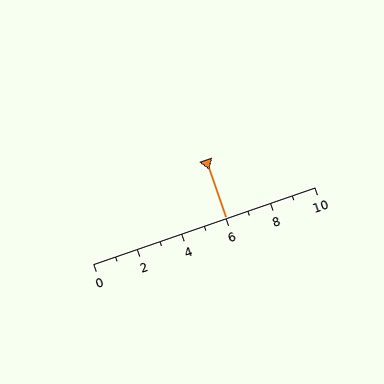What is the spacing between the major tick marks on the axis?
The major ticks are spaced 2 apart.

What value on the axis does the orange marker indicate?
The marker indicates approximately 6.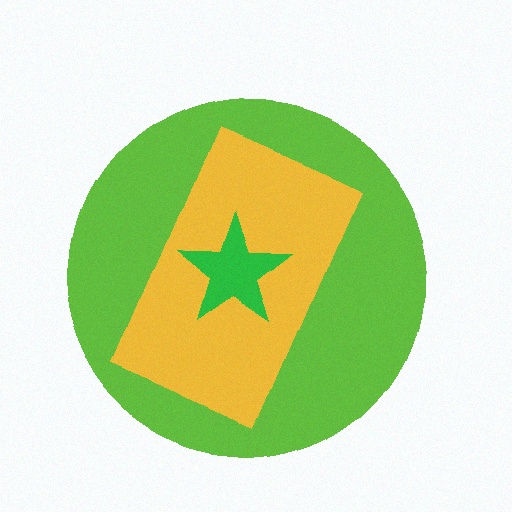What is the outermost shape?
The lime circle.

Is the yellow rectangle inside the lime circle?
Yes.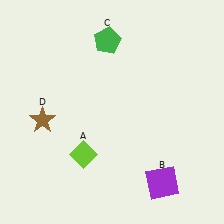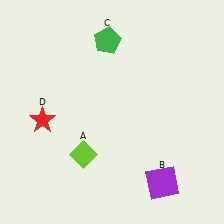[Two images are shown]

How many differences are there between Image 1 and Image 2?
There is 1 difference between the two images.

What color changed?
The star (D) changed from brown in Image 1 to red in Image 2.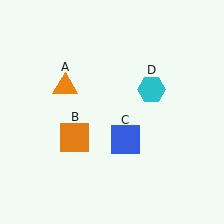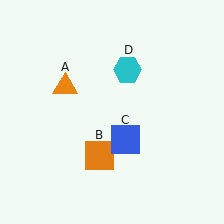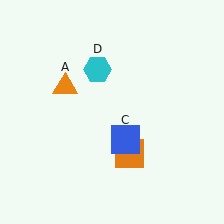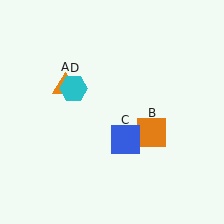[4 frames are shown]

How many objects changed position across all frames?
2 objects changed position: orange square (object B), cyan hexagon (object D).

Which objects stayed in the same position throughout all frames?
Orange triangle (object A) and blue square (object C) remained stationary.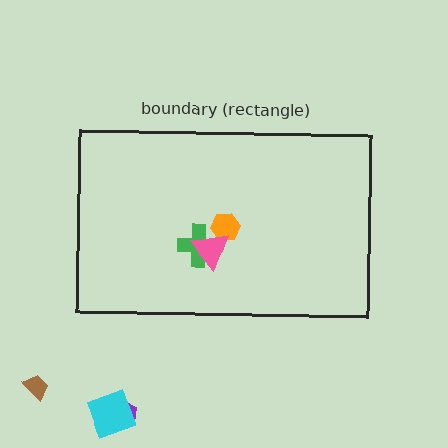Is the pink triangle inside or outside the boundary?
Inside.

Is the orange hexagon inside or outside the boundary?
Inside.